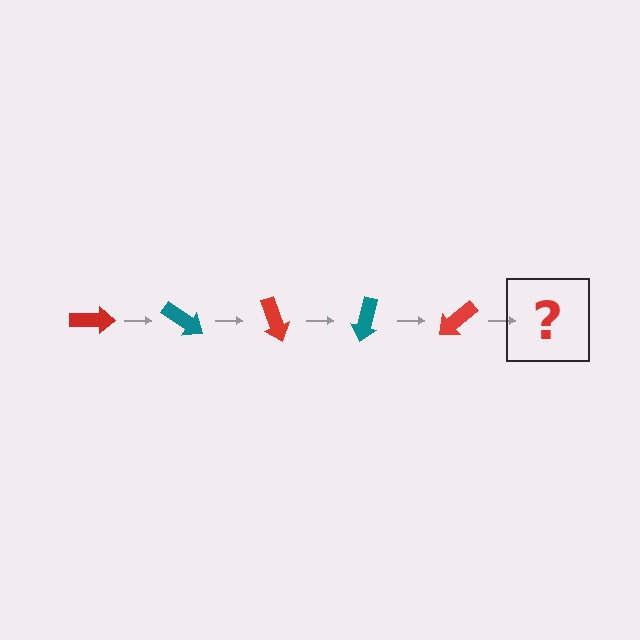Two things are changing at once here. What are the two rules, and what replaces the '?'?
The two rules are that it rotates 35 degrees each step and the color cycles through red and teal. The '?' should be a teal arrow, rotated 175 degrees from the start.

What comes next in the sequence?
The next element should be a teal arrow, rotated 175 degrees from the start.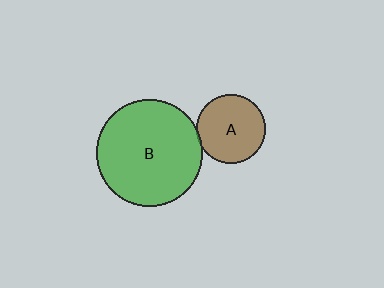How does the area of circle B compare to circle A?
Approximately 2.4 times.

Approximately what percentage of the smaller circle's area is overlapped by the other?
Approximately 5%.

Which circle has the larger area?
Circle B (green).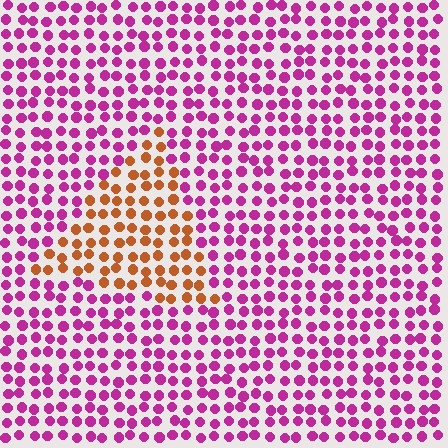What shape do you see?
I see a triangle.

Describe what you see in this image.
The image is filled with small magenta elements in a uniform arrangement. A triangle-shaped region is visible where the elements are tinted to a slightly different hue, forming a subtle color boundary.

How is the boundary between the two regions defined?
The boundary is defined purely by a slight shift in hue (about 68 degrees). Spacing, size, and orientation are identical on both sides.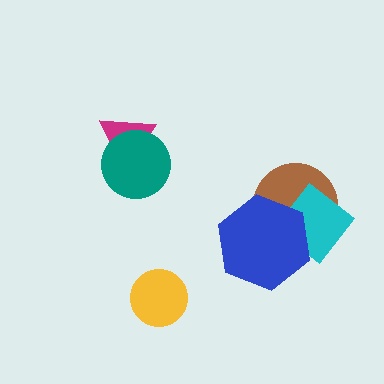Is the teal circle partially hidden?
No, no other shape covers it.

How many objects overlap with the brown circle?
2 objects overlap with the brown circle.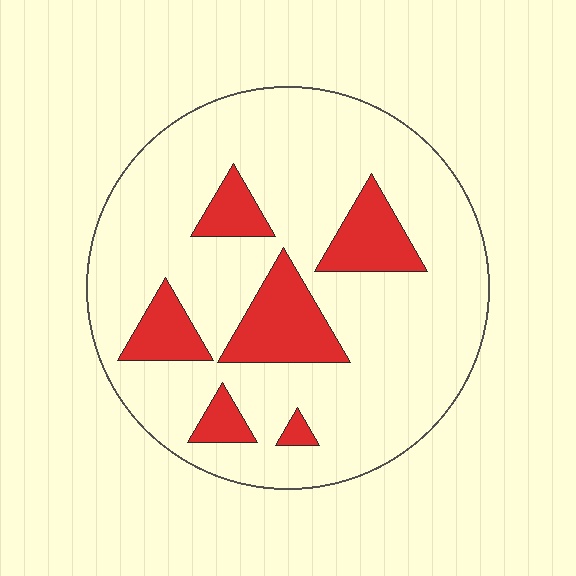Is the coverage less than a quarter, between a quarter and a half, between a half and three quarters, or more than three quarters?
Less than a quarter.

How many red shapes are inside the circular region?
6.